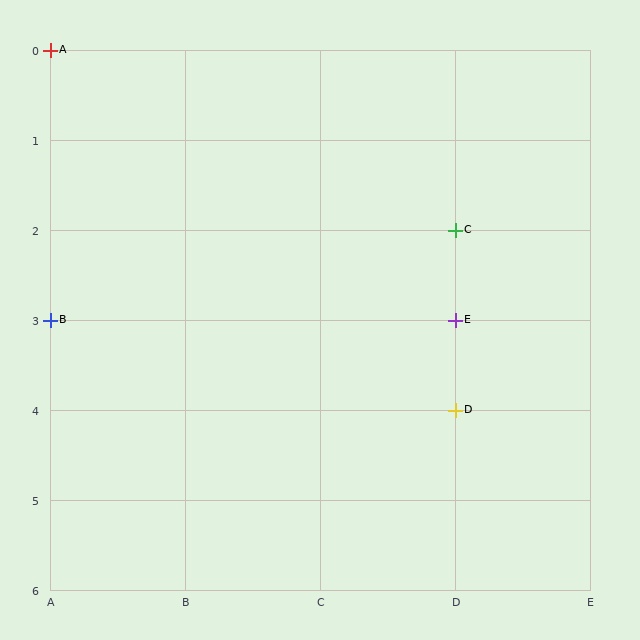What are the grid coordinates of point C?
Point C is at grid coordinates (D, 2).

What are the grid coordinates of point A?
Point A is at grid coordinates (A, 0).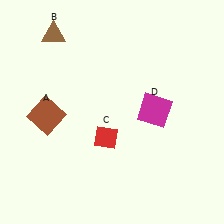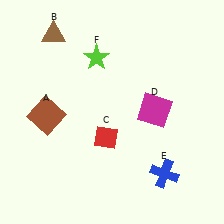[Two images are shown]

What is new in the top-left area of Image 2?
A lime star (F) was added in the top-left area of Image 2.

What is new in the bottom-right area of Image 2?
A blue cross (E) was added in the bottom-right area of Image 2.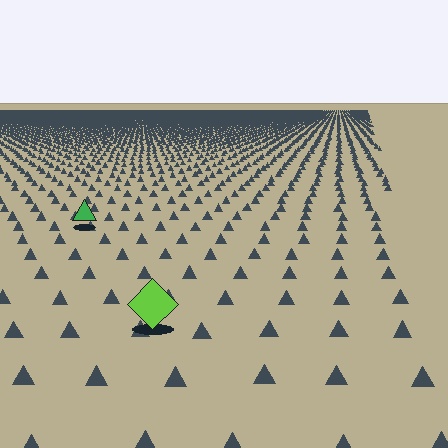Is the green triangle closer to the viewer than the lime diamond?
No. The lime diamond is closer — you can tell from the texture gradient: the ground texture is coarser near it.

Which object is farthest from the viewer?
The green triangle is farthest from the viewer. It appears smaller and the ground texture around it is denser.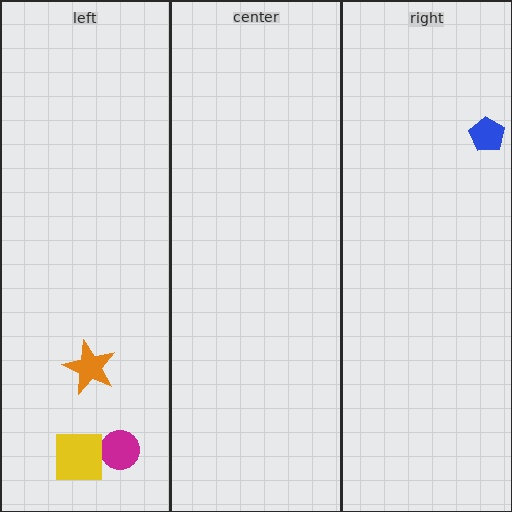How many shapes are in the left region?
3.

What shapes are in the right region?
The blue pentagon.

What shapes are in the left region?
The magenta circle, the yellow square, the orange star.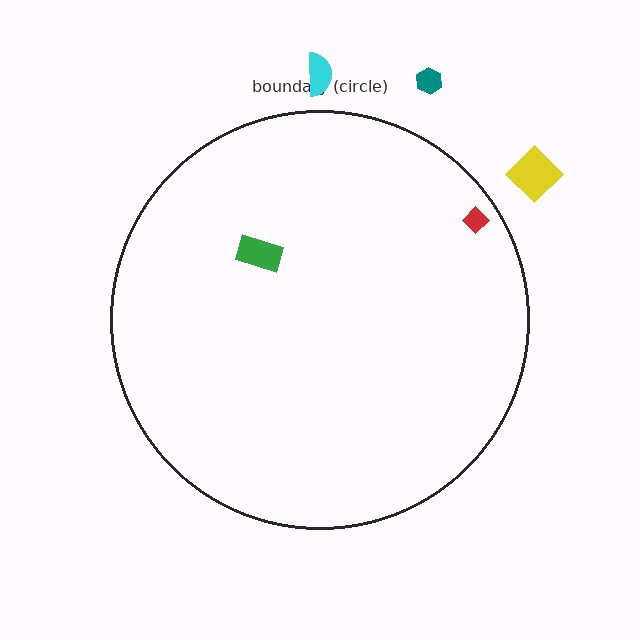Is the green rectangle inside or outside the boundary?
Inside.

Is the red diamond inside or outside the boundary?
Inside.